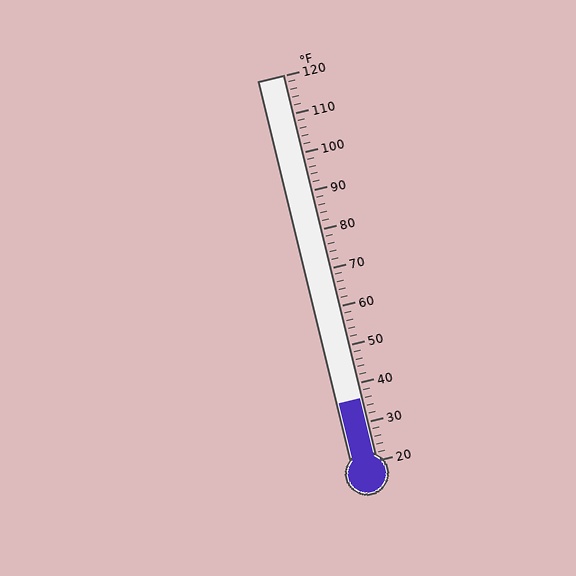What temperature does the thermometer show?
The thermometer shows approximately 36°F.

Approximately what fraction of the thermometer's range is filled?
The thermometer is filled to approximately 15% of its range.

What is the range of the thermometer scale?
The thermometer scale ranges from 20°F to 120°F.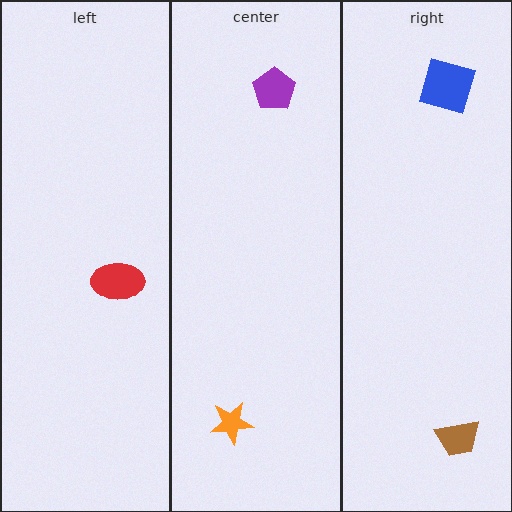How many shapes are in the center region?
2.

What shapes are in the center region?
The orange star, the purple pentagon.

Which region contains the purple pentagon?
The center region.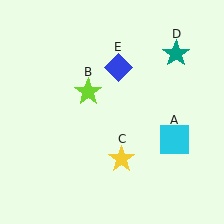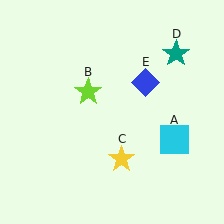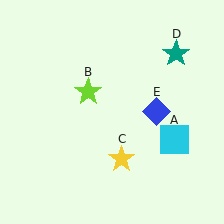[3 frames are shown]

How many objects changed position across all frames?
1 object changed position: blue diamond (object E).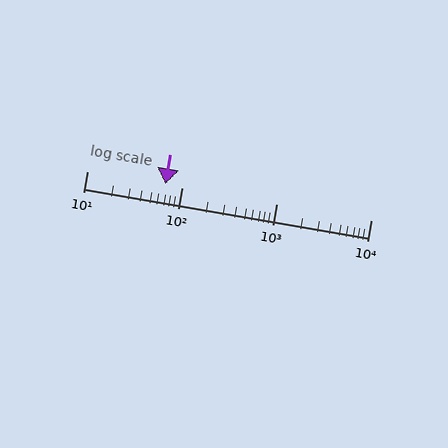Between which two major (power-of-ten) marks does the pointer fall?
The pointer is between 10 and 100.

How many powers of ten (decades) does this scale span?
The scale spans 3 decades, from 10 to 10000.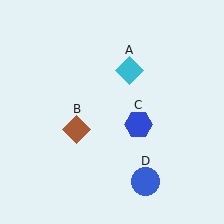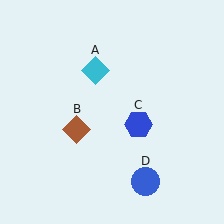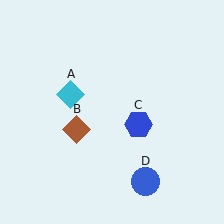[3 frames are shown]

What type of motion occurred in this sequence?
The cyan diamond (object A) rotated counterclockwise around the center of the scene.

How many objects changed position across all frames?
1 object changed position: cyan diamond (object A).